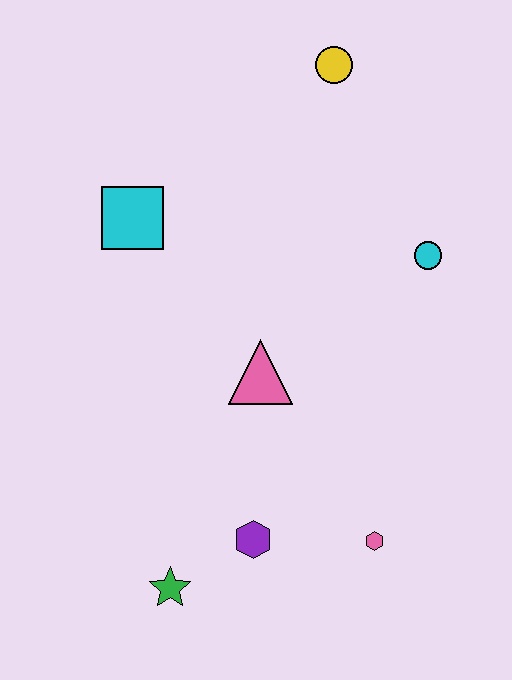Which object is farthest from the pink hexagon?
The yellow circle is farthest from the pink hexagon.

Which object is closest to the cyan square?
The pink triangle is closest to the cyan square.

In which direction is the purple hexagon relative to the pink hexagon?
The purple hexagon is to the left of the pink hexagon.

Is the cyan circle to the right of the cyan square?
Yes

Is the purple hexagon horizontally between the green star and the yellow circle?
Yes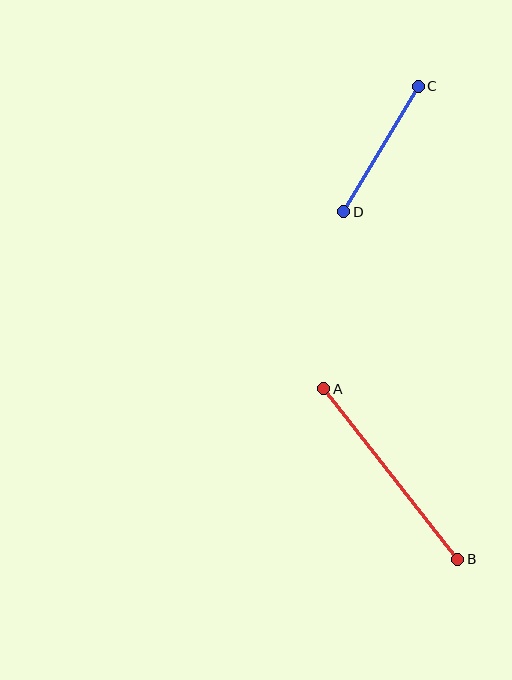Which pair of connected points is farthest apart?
Points A and B are farthest apart.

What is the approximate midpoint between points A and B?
The midpoint is at approximately (391, 474) pixels.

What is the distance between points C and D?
The distance is approximately 146 pixels.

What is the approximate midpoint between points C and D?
The midpoint is at approximately (381, 149) pixels.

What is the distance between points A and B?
The distance is approximately 217 pixels.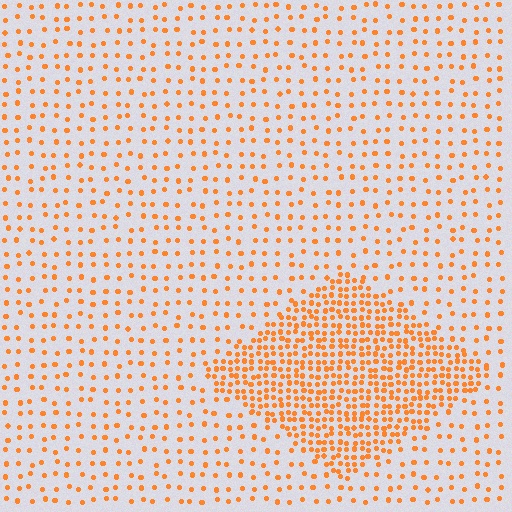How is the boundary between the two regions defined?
The boundary is defined by a change in element density (approximately 2.9x ratio). All elements are the same color, size, and shape.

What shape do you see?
I see a diamond.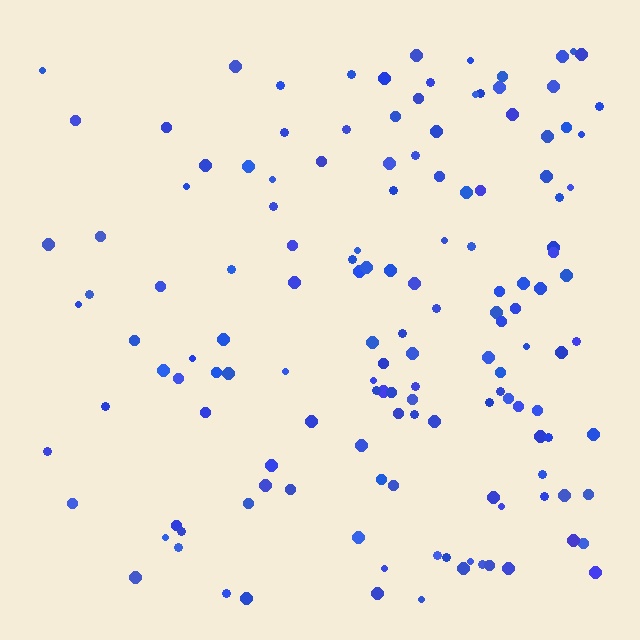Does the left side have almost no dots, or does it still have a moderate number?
Still a moderate number, just noticeably fewer than the right.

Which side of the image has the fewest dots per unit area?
The left.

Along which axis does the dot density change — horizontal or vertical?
Horizontal.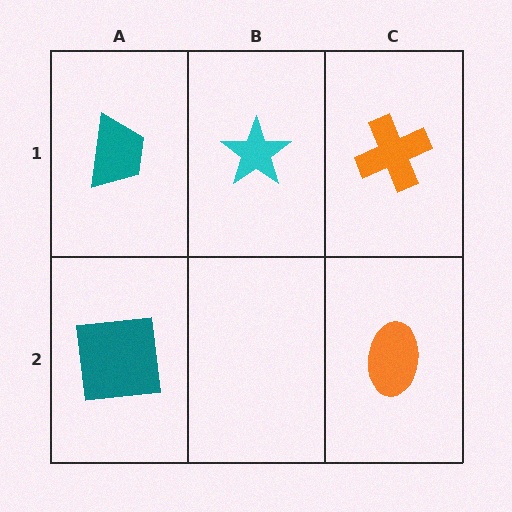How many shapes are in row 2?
2 shapes.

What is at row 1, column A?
A teal trapezoid.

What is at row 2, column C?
An orange ellipse.